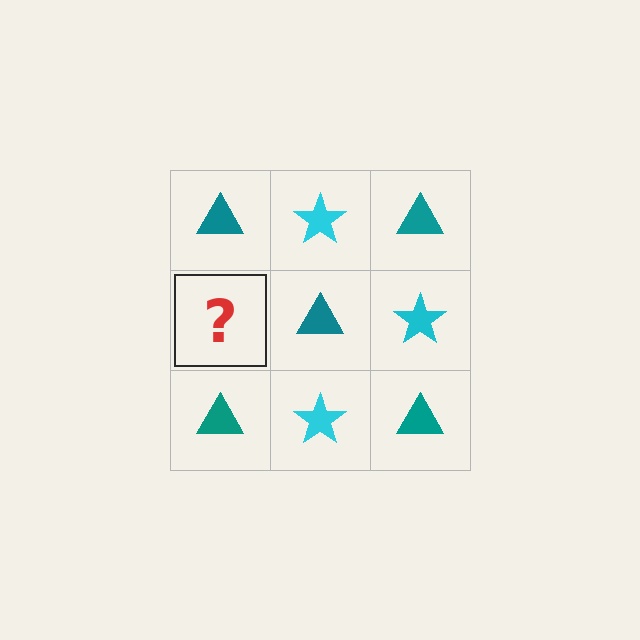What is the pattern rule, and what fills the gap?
The rule is that it alternates teal triangle and cyan star in a checkerboard pattern. The gap should be filled with a cyan star.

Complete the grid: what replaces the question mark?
The question mark should be replaced with a cyan star.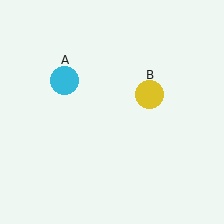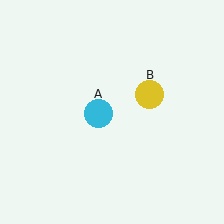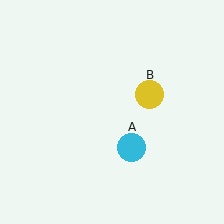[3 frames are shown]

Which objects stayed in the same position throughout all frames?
Yellow circle (object B) remained stationary.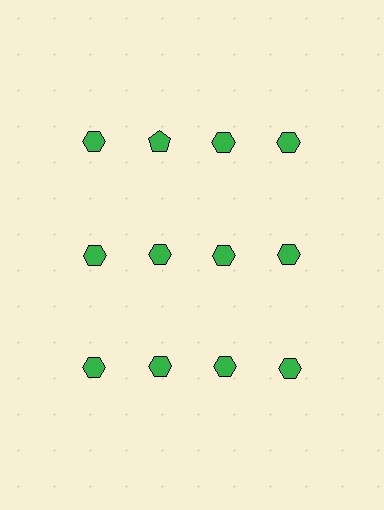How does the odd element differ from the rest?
It has a different shape: pentagon instead of hexagon.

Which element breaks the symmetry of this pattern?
The green pentagon in the top row, second from left column breaks the symmetry. All other shapes are green hexagons.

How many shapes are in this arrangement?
There are 12 shapes arranged in a grid pattern.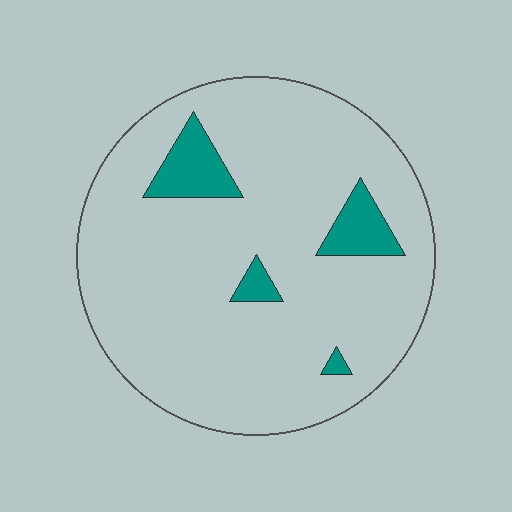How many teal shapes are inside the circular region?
4.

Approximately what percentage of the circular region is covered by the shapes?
Approximately 10%.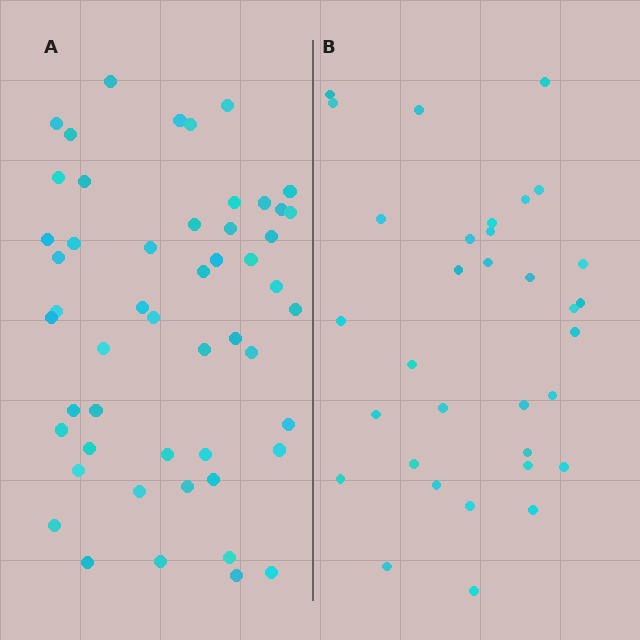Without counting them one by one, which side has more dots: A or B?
Region A (the left region) has more dots.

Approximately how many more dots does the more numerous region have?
Region A has approximately 20 more dots than region B.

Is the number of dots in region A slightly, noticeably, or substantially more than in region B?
Region A has substantially more. The ratio is roughly 1.5 to 1.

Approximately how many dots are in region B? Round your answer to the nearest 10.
About 30 dots. (The exact count is 33, which rounds to 30.)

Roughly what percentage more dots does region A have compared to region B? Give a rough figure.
About 55% more.